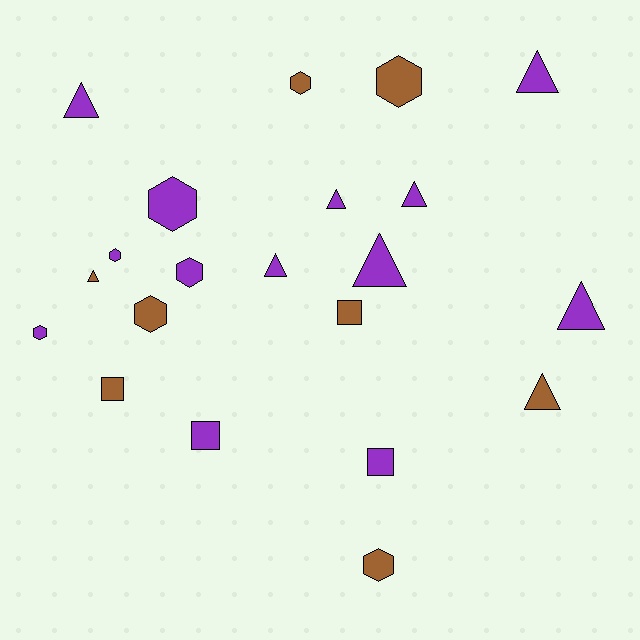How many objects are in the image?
There are 21 objects.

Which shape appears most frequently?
Triangle, with 9 objects.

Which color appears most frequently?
Purple, with 13 objects.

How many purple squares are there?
There are 2 purple squares.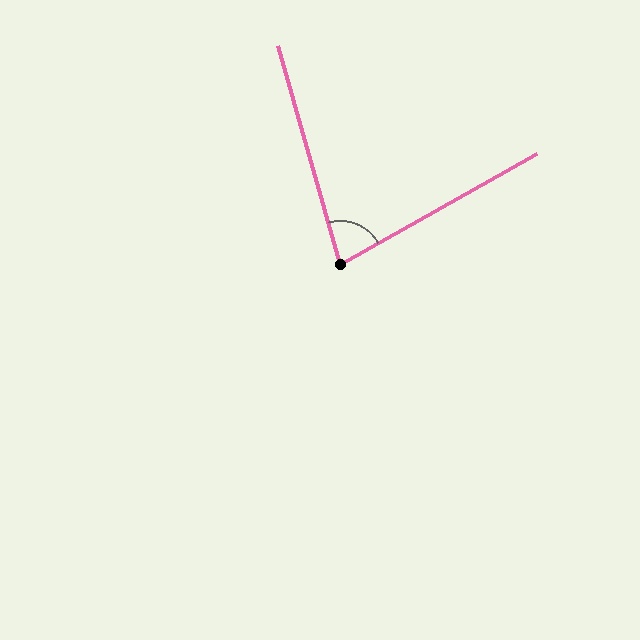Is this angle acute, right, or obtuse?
It is acute.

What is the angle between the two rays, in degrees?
Approximately 76 degrees.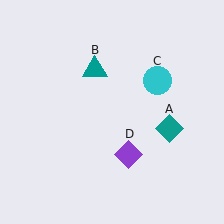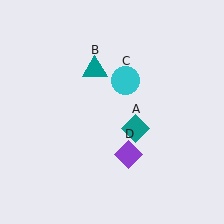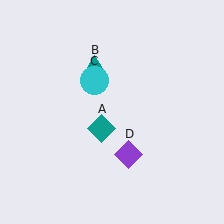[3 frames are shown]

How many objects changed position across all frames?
2 objects changed position: teal diamond (object A), cyan circle (object C).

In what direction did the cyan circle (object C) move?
The cyan circle (object C) moved left.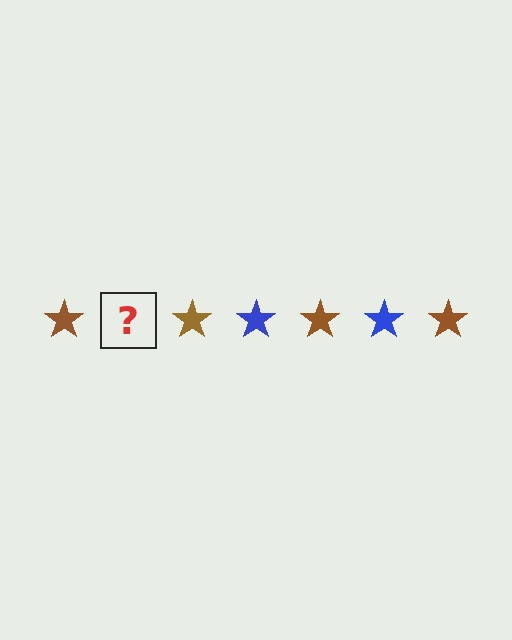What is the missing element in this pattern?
The missing element is a blue star.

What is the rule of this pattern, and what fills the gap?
The rule is that the pattern cycles through brown, blue stars. The gap should be filled with a blue star.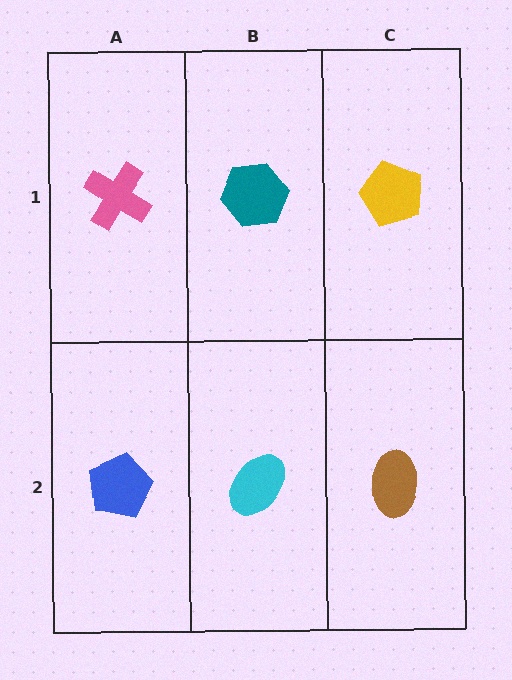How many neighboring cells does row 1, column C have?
2.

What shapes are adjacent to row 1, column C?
A brown ellipse (row 2, column C), a teal hexagon (row 1, column B).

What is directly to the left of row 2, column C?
A cyan ellipse.